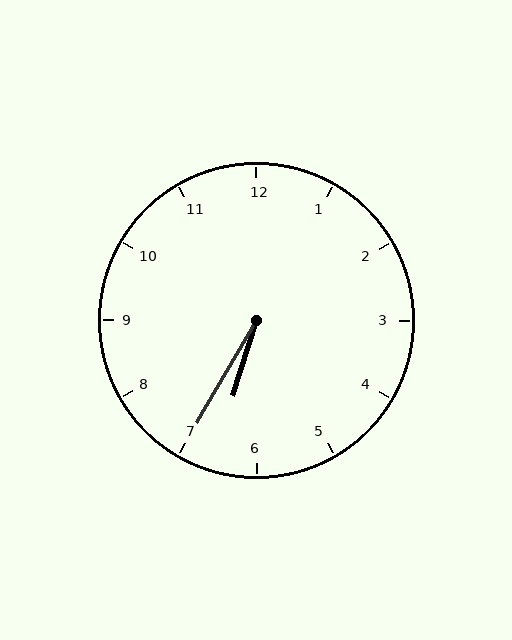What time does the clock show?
6:35.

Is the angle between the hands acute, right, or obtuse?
It is acute.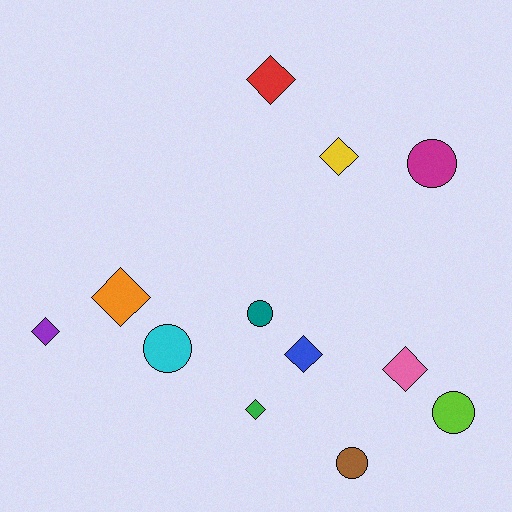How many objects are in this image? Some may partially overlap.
There are 12 objects.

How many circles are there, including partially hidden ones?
There are 5 circles.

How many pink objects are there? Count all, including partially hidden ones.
There is 1 pink object.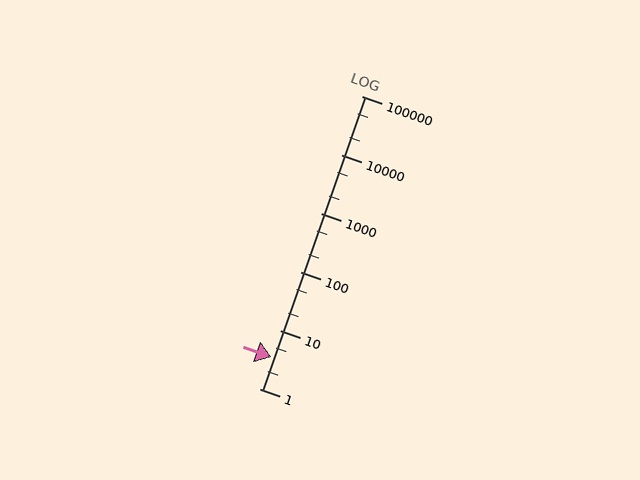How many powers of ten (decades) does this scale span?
The scale spans 5 decades, from 1 to 100000.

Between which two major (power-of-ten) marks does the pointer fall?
The pointer is between 1 and 10.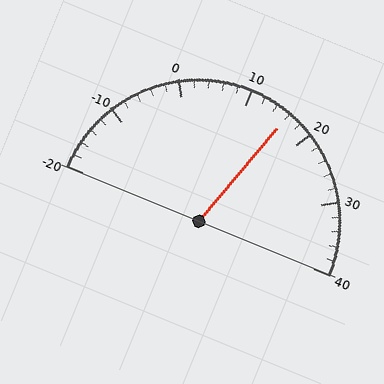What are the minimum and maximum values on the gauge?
The gauge ranges from -20 to 40.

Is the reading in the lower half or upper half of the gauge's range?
The reading is in the upper half of the range (-20 to 40).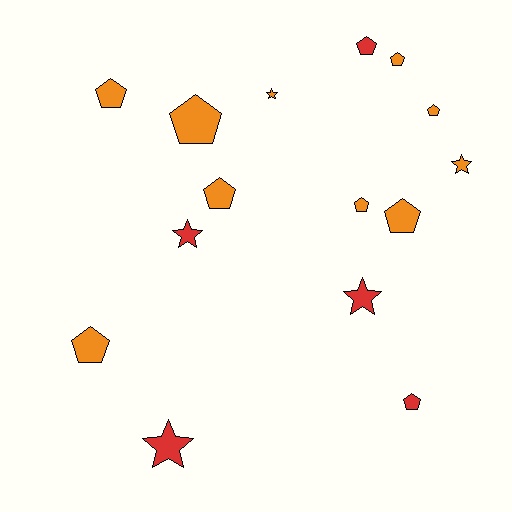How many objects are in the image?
There are 15 objects.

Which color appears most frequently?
Orange, with 10 objects.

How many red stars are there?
There are 3 red stars.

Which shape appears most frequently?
Pentagon, with 10 objects.